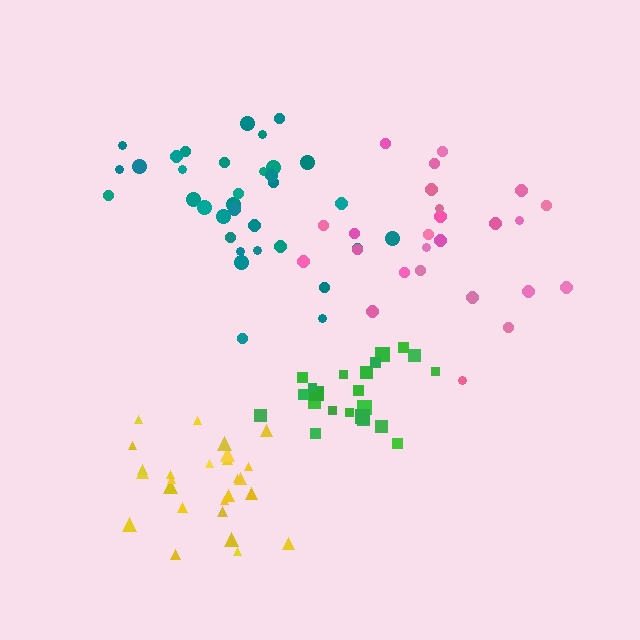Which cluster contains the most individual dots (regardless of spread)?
Teal (34).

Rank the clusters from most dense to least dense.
green, yellow, teal, pink.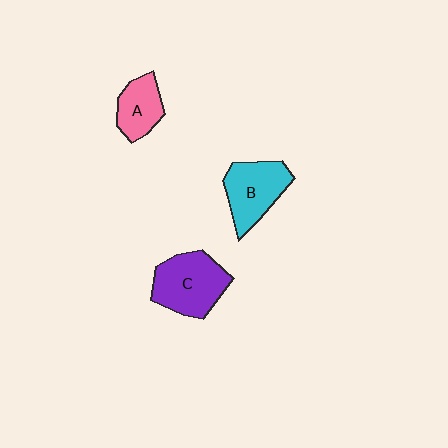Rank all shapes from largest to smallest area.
From largest to smallest: C (purple), B (cyan), A (pink).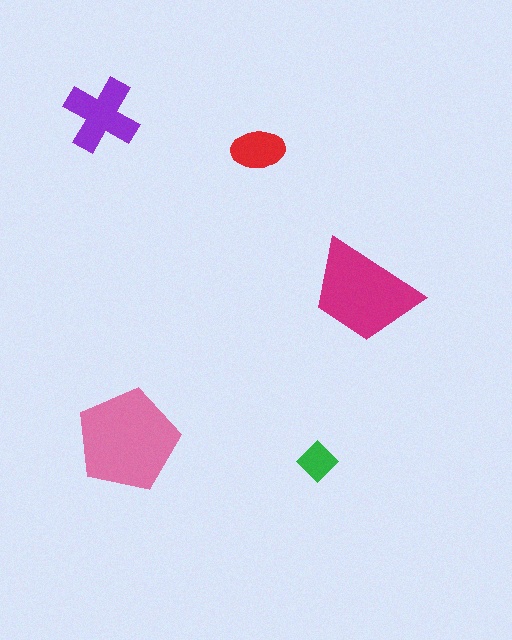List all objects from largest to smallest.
The pink pentagon, the magenta trapezoid, the purple cross, the red ellipse, the green diamond.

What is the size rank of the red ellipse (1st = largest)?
4th.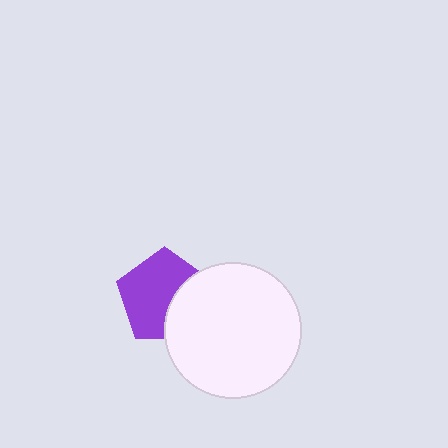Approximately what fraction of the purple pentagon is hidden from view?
Roughly 35% of the purple pentagon is hidden behind the white circle.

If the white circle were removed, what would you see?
You would see the complete purple pentagon.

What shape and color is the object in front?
The object in front is a white circle.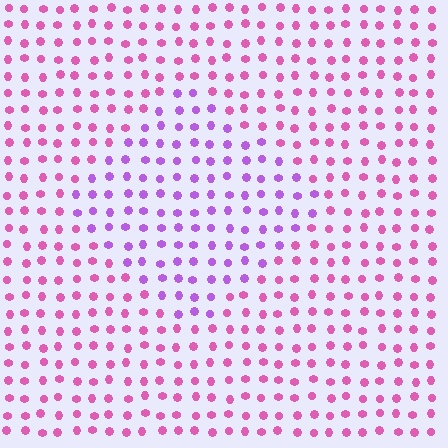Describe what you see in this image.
The image is filled with small pink elements in a uniform arrangement. A diamond-shaped region is visible where the elements are tinted to a slightly different hue, forming a subtle color boundary.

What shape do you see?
I see a diamond.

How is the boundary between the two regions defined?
The boundary is defined purely by a slight shift in hue (about 38 degrees). Spacing, size, and orientation are identical on both sides.